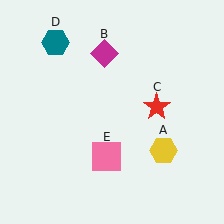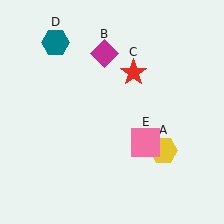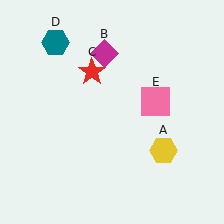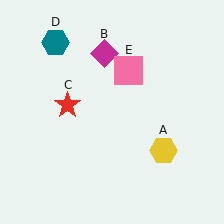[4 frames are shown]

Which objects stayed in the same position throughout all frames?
Yellow hexagon (object A) and magenta diamond (object B) and teal hexagon (object D) remained stationary.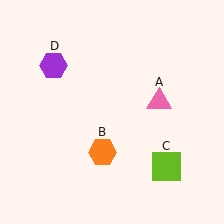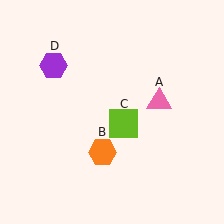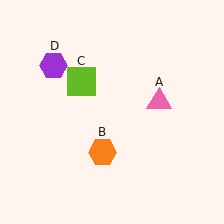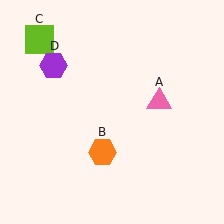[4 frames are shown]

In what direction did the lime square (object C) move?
The lime square (object C) moved up and to the left.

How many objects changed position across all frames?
1 object changed position: lime square (object C).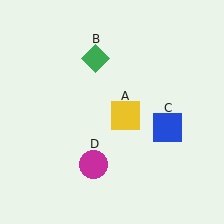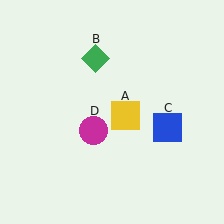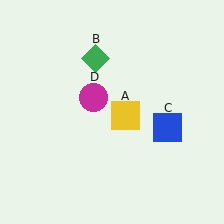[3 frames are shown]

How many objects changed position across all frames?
1 object changed position: magenta circle (object D).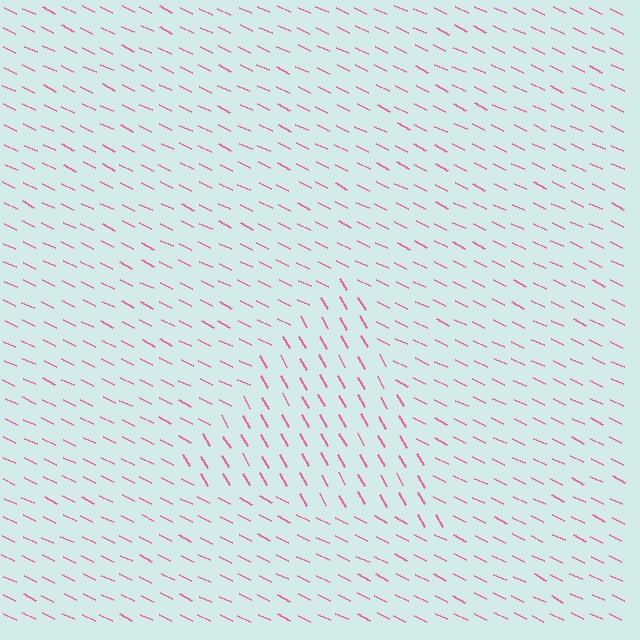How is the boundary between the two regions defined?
The boundary is defined purely by a change in line orientation (approximately 34 degrees difference). All lines are the same color and thickness.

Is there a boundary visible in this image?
Yes, there is a texture boundary formed by a change in line orientation.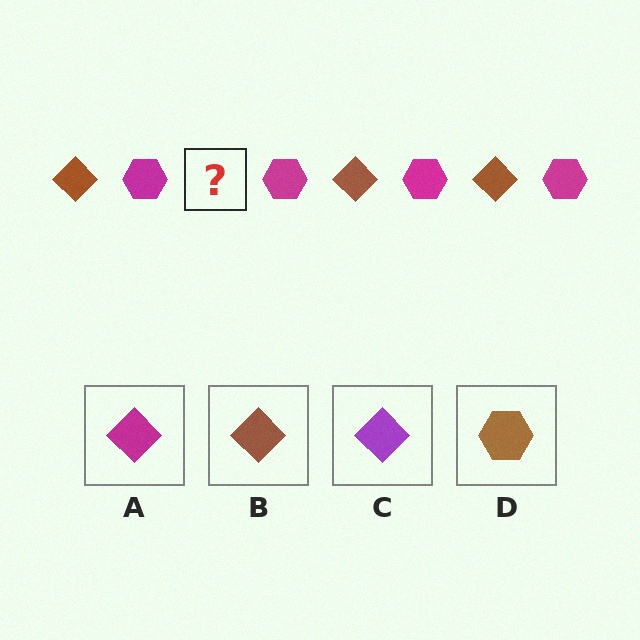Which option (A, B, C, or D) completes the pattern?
B.